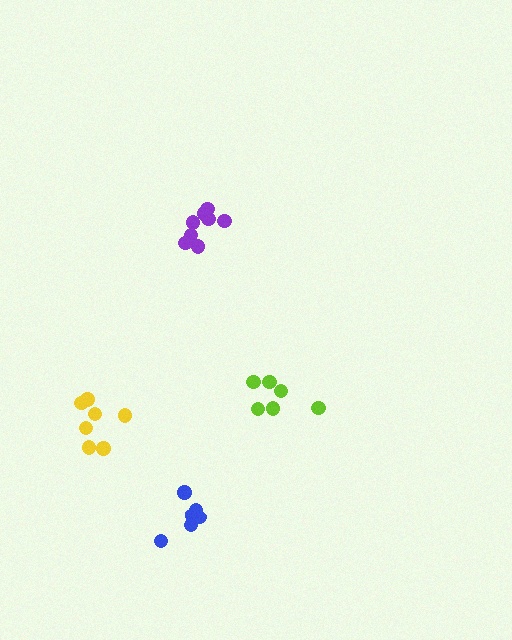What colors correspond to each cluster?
The clusters are colored: yellow, lime, blue, purple.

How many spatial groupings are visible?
There are 4 spatial groupings.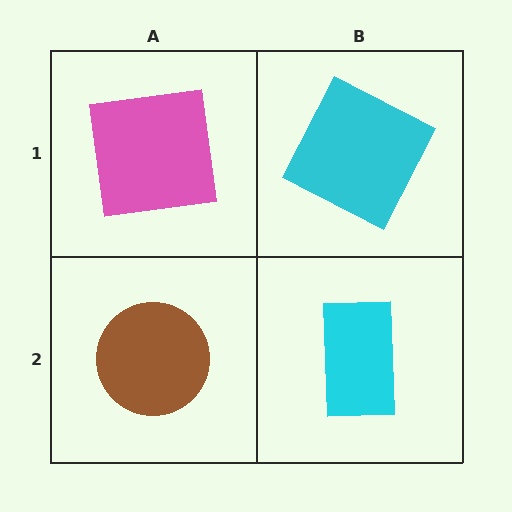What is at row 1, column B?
A cyan square.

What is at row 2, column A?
A brown circle.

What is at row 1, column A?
A pink square.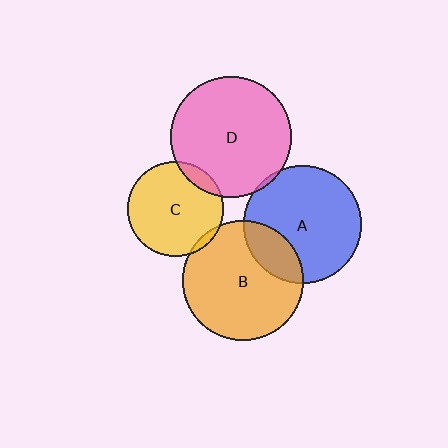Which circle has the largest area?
Circle D (pink).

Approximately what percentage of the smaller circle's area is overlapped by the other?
Approximately 5%.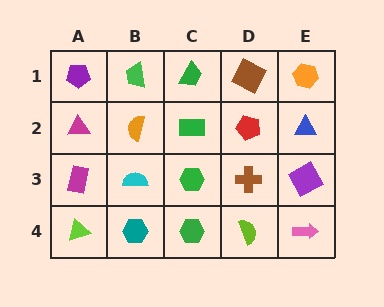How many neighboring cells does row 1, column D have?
3.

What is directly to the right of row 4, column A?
A teal hexagon.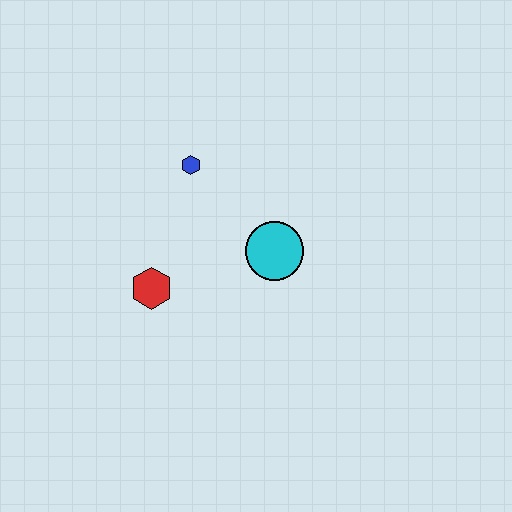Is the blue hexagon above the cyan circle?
Yes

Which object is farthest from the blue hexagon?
The red hexagon is farthest from the blue hexagon.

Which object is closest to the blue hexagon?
The cyan circle is closest to the blue hexagon.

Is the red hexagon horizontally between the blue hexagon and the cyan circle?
No